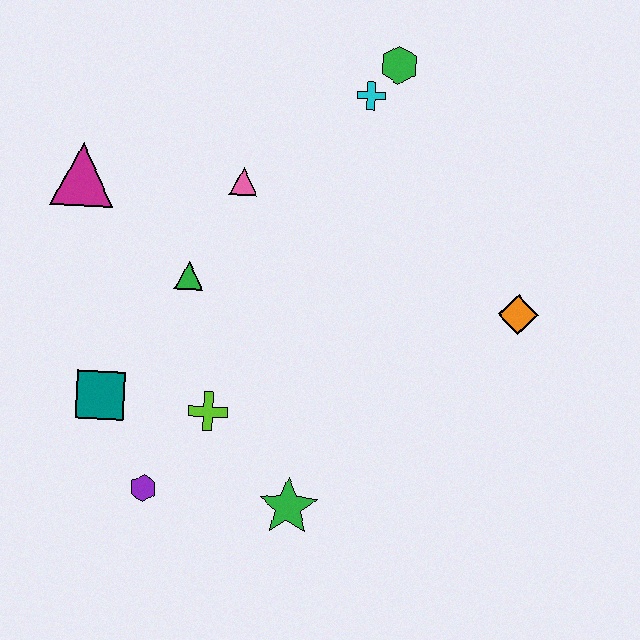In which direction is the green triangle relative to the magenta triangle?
The green triangle is to the right of the magenta triangle.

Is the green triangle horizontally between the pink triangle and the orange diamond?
No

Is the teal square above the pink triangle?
No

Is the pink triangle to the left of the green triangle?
No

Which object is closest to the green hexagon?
The cyan cross is closest to the green hexagon.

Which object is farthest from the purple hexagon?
The green hexagon is farthest from the purple hexagon.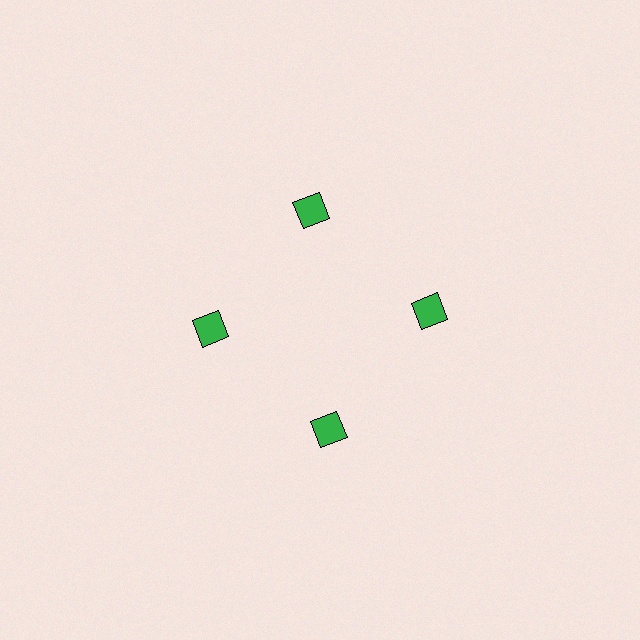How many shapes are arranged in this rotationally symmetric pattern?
There are 4 shapes, arranged in 4 groups of 1.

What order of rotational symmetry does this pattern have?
This pattern has 4-fold rotational symmetry.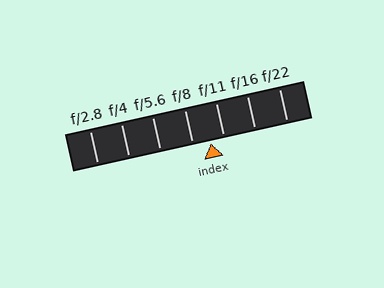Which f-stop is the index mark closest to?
The index mark is closest to f/11.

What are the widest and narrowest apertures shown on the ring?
The widest aperture shown is f/2.8 and the narrowest is f/22.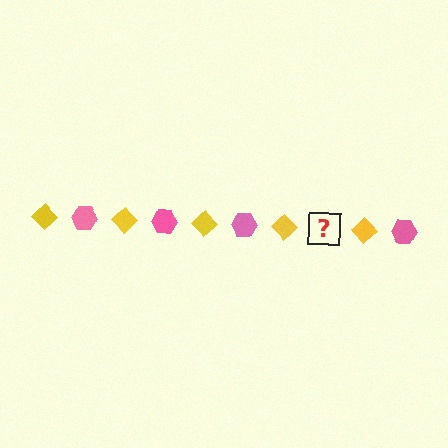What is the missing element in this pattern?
The missing element is a pink hexagon.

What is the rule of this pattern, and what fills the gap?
The rule is that the pattern alternates between yellow diamond and pink hexagon. The gap should be filled with a pink hexagon.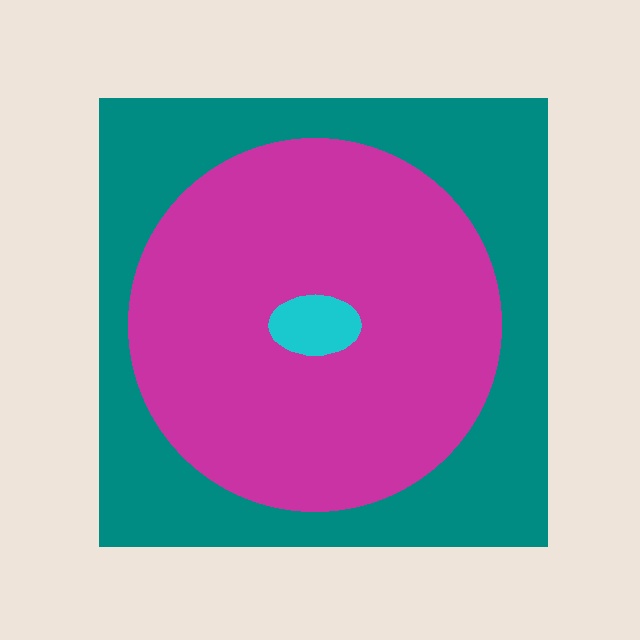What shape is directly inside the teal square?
The magenta circle.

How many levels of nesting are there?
3.